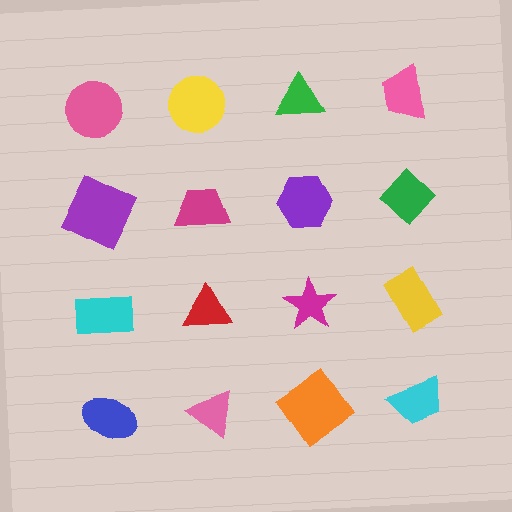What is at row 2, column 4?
A green diamond.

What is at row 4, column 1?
A blue ellipse.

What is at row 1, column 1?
A pink circle.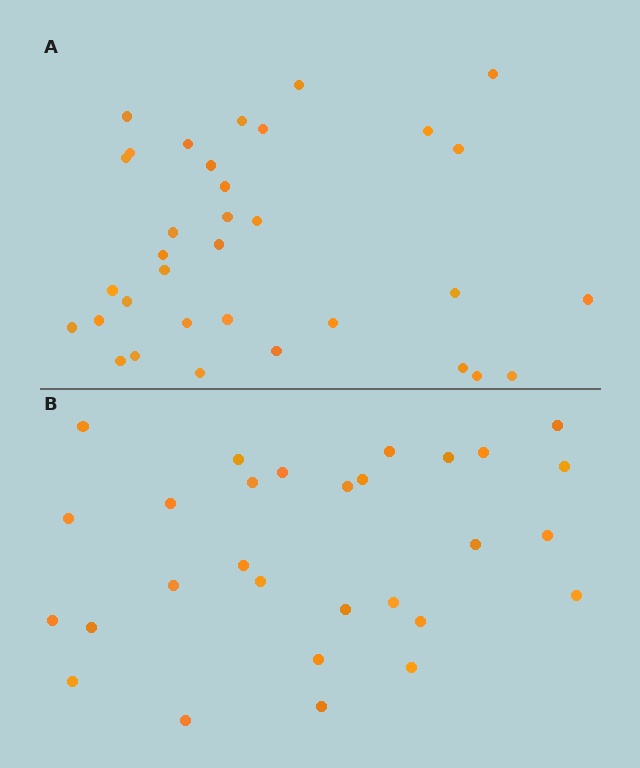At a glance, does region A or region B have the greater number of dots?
Region A (the top region) has more dots.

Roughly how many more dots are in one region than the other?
Region A has about 5 more dots than region B.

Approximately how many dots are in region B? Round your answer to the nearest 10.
About 30 dots. (The exact count is 29, which rounds to 30.)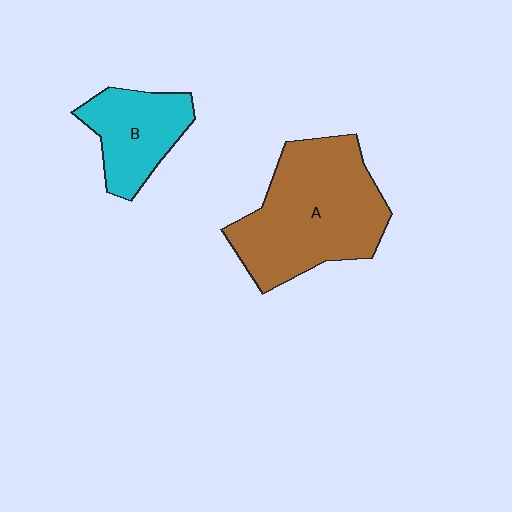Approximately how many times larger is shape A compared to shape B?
Approximately 2.0 times.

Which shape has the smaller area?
Shape B (cyan).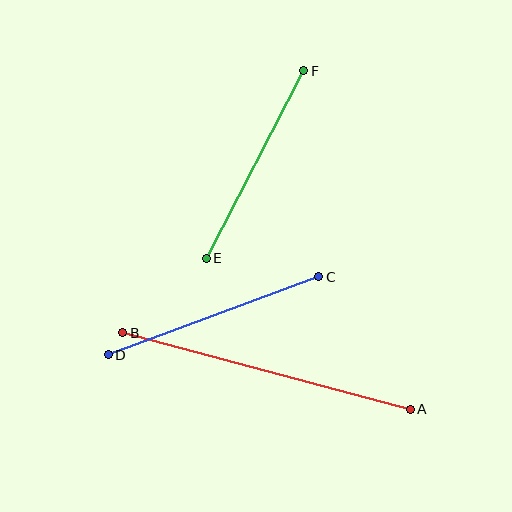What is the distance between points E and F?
The distance is approximately 211 pixels.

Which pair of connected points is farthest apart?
Points A and B are farthest apart.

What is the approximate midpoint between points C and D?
The midpoint is at approximately (214, 316) pixels.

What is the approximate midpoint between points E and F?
The midpoint is at approximately (255, 165) pixels.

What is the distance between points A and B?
The distance is approximately 297 pixels.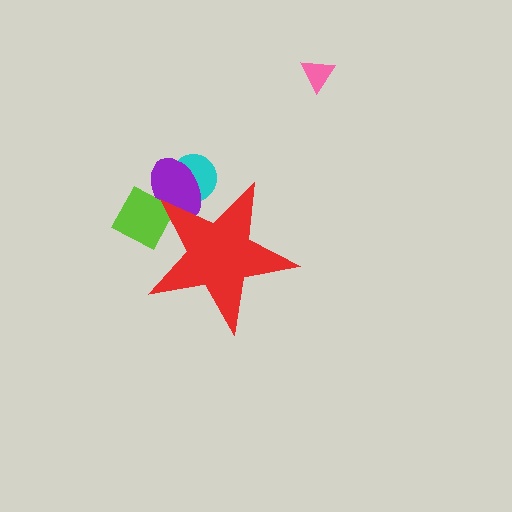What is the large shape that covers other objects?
A red star.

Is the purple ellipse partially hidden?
Yes, the purple ellipse is partially hidden behind the red star.